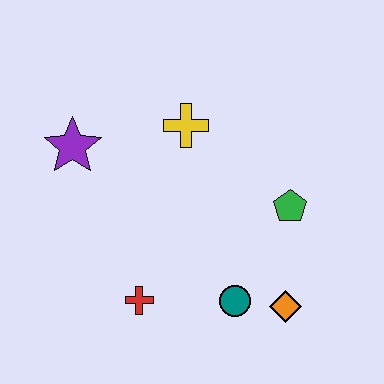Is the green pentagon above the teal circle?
Yes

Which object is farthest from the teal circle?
The purple star is farthest from the teal circle.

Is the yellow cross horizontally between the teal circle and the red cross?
Yes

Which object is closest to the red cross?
The teal circle is closest to the red cross.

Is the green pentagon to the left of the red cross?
No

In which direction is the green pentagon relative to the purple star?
The green pentagon is to the right of the purple star.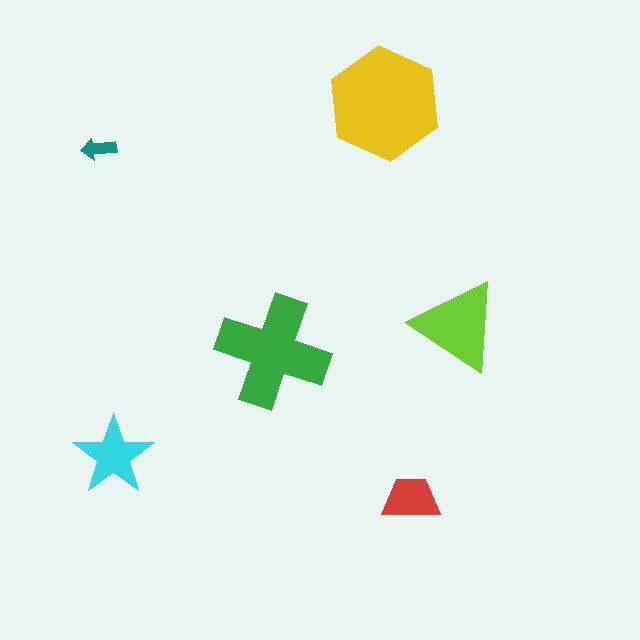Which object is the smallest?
The teal arrow.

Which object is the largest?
The yellow hexagon.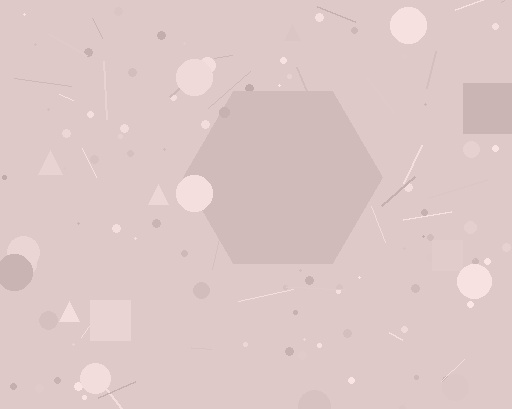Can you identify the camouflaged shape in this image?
The camouflaged shape is a hexagon.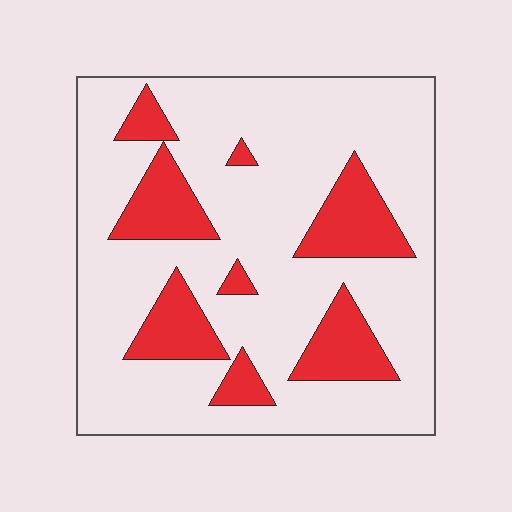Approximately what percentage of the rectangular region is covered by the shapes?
Approximately 20%.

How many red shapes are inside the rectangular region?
8.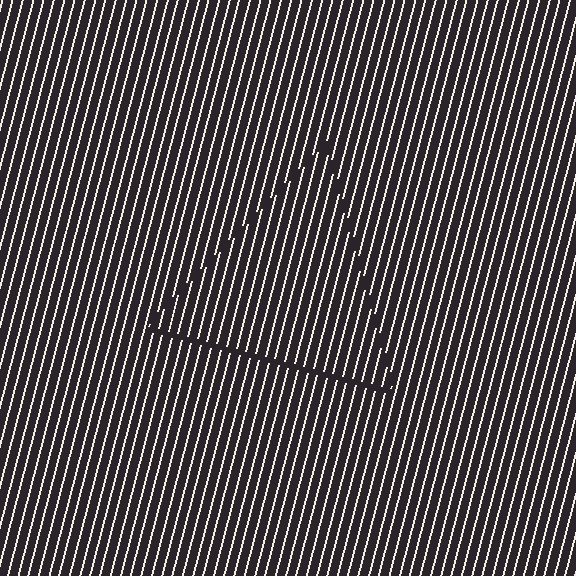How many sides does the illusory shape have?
3 sides — the line-ends trace a triangle.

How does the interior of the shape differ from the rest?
The interior of the shape contains the same grating, shifted by half a period — the contour is defined by the phase discontinuity where line-ends from the inner and outer gratings abut.